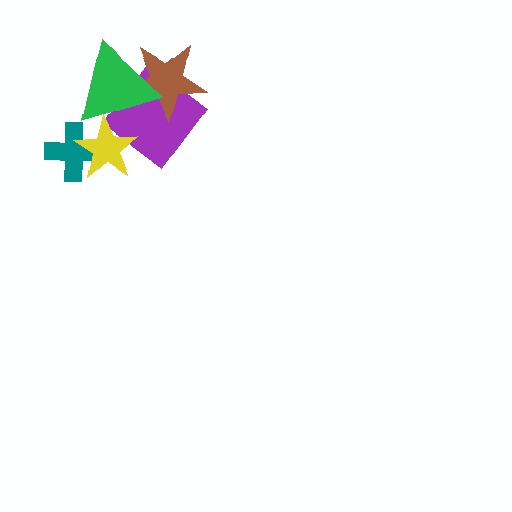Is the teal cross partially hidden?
Yes, it is partially covered by another shape.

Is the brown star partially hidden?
Yes, it is partially covered by another shape.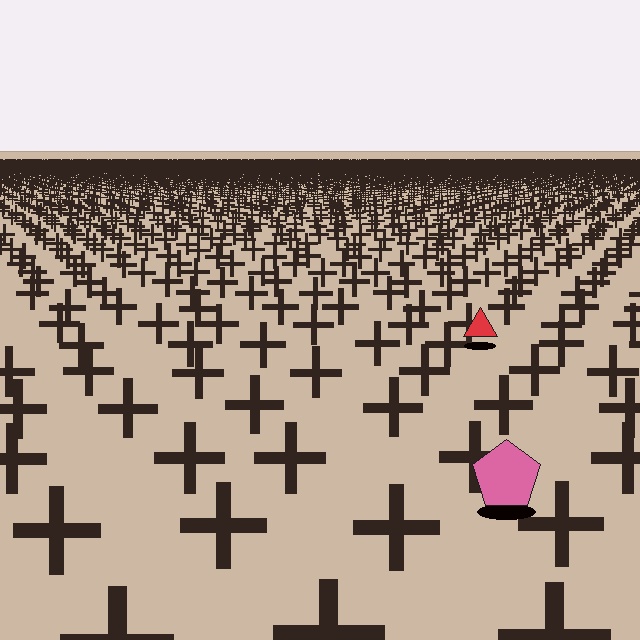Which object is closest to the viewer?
The pink pentagon is closest. The texture marks near it are larger and more spread out.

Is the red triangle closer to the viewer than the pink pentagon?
No. The pink pentagon is closer — you can tell from the texture gradient: the ground texture is coarser near it.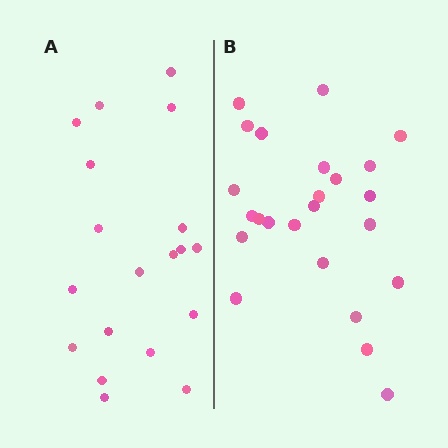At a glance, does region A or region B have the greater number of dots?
Region B (the right region) has more dots.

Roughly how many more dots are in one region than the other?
Region B has about 5 more dots than region A.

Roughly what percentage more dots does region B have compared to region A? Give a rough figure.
About 25% more.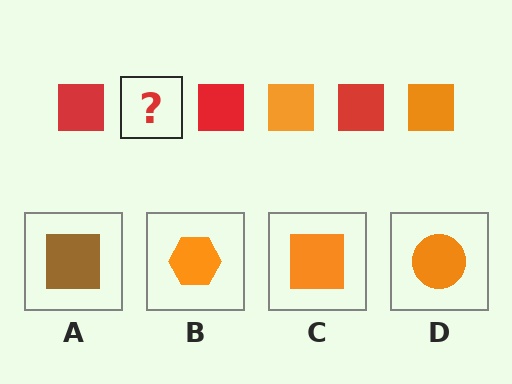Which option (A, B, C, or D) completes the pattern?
C.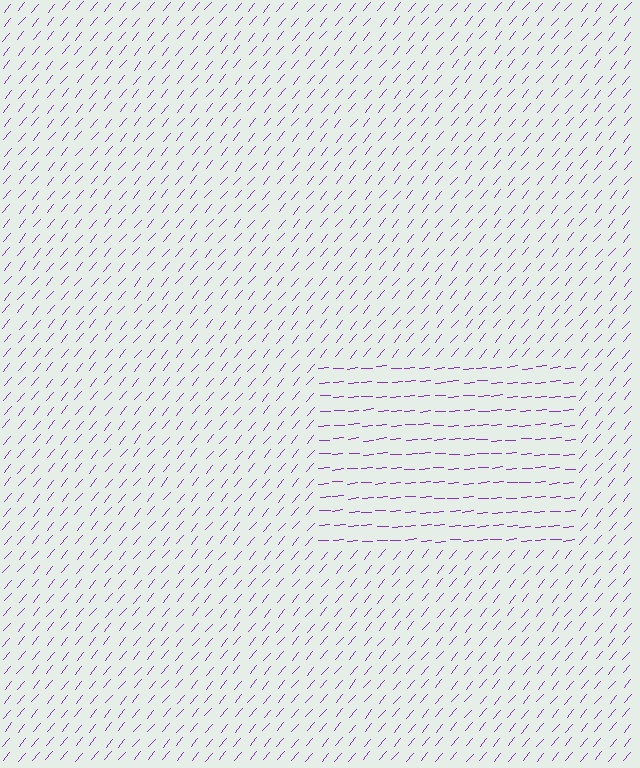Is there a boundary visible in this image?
Yes, there is a texture boundary formed by a change in line orientation.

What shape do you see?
I see a rectangle.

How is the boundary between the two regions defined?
The boundary is defined purely by a change in line orientation (approximately 45 degrees difference). All lines are the same color and thickness.